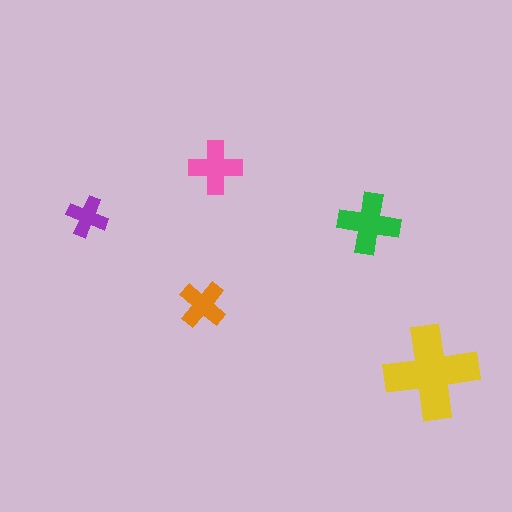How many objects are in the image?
There are 5 objects in the image.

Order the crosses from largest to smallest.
the yellow one, the green one, the pink one, the orange one, the purple one.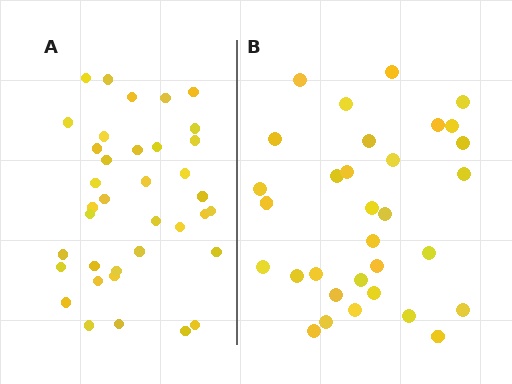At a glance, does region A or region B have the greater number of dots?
Region A (the left region) has more dots.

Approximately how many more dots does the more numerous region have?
Region A has about 5 more dots than region B.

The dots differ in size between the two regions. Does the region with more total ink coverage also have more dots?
No. Region B has more total ink coverage because its dots are larger, but region A actually contains more individual dots. Total area can be misleading — the number of items is what matters here.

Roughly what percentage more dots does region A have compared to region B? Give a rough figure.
About 15% more.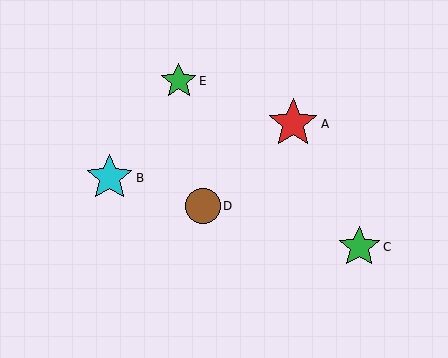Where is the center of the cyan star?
The center of the cyan star is at (109, 178).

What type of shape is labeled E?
Shape E is a green star.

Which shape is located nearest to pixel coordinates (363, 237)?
The green star (labeled C) at (359, 247) is nearest to that location.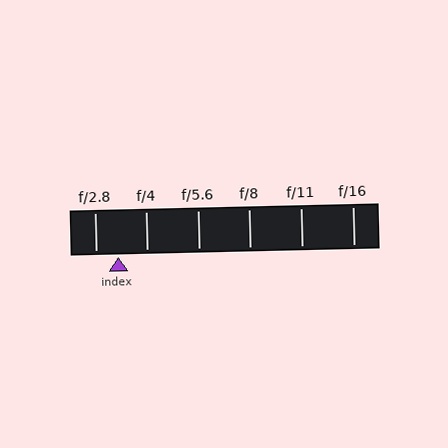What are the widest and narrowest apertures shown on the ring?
The widest aperture shown is f/2.8 and the narrowest is f/16.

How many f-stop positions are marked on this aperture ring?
There are 6 f-stop positions marked.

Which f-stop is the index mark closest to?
The index mark is closest to f/2.8.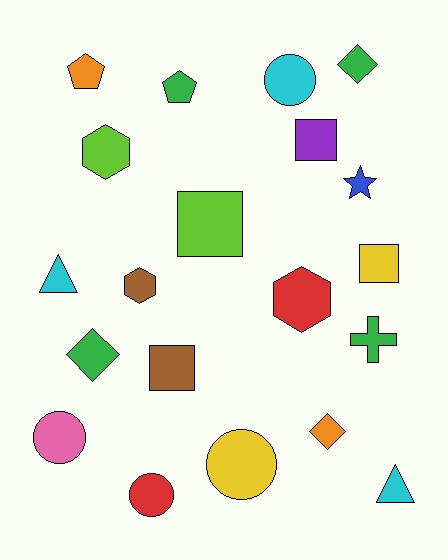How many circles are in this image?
There are 4 circles.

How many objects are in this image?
There are 20 objects.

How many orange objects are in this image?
There are 2 orange objects.